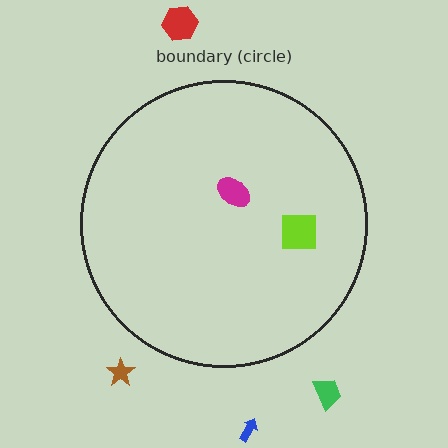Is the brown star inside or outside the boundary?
Outside.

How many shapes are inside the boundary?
2 inside, 4 outside.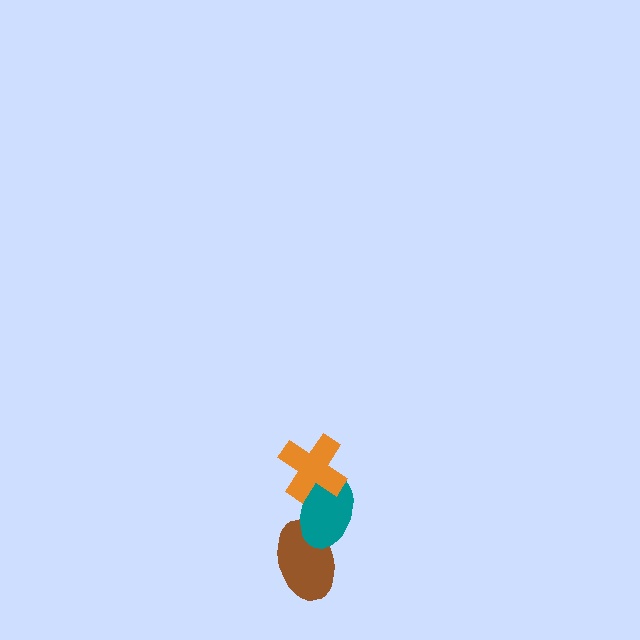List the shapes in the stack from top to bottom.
From top to bottom: the orange cross, the teal ellipse, the brown ellipse.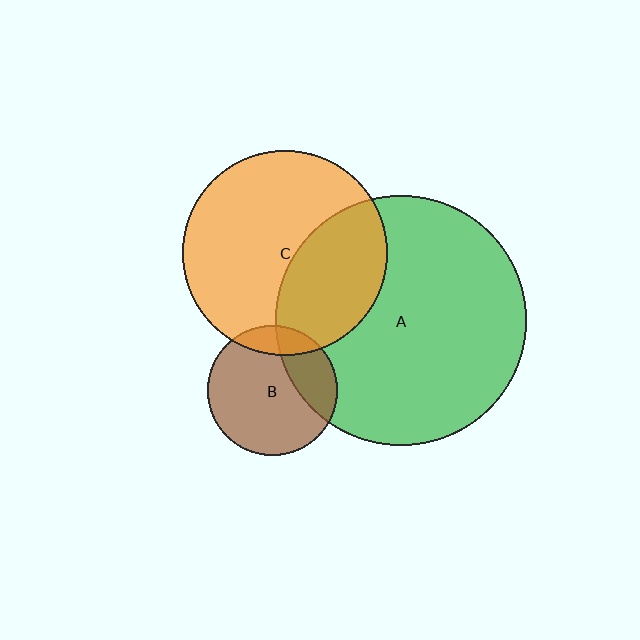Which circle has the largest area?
Circle A (green).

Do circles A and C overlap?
Yes.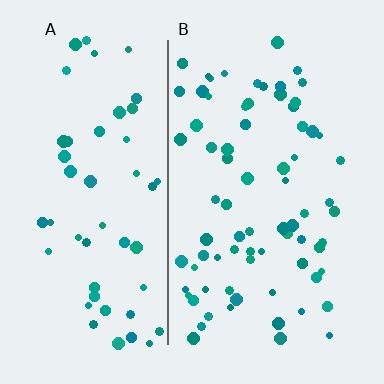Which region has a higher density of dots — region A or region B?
B (the right).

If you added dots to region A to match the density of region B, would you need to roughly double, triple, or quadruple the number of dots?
Approximately double.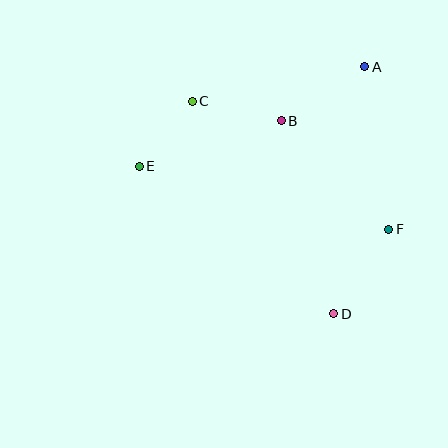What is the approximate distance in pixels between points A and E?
The distance between A and E is approximately 246 pixels.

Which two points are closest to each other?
Points C and E are closest to each other.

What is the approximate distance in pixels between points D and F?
The distance between D and F is approximately 101 pixels.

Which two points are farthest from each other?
Points E and F are farthest from each other.